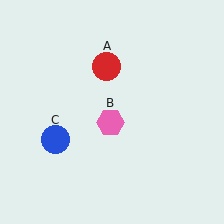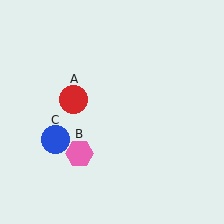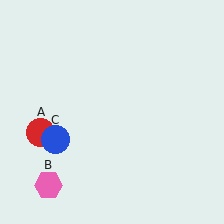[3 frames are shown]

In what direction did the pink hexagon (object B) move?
The pink hexagon (object B) moved down and to the left.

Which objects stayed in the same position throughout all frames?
Blue circle (object C) remained stationary.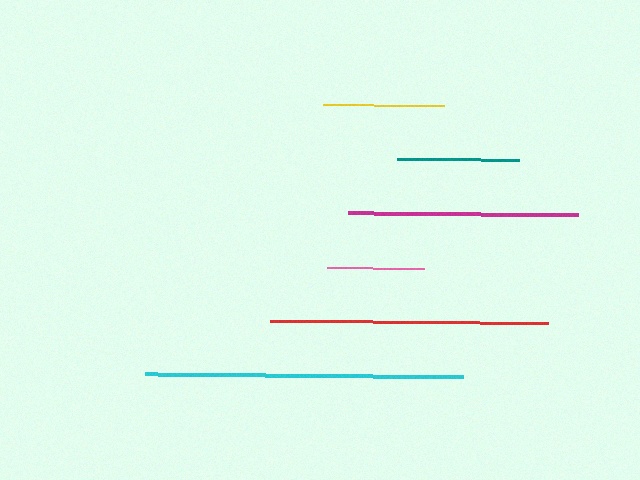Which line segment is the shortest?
The pink line is the shortest at approximately 97 pixels.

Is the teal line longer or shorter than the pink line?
The teal line is longer than the pink line.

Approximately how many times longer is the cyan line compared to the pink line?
The cyan line is approximately 3.3 times the length of the pink line.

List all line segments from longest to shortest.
From longest to shortest: cyan, red, magenta, teal, yellow, pink.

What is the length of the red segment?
The red segment is approximately 277 pixels long.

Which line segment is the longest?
The cyan line is the longest at approximately 318 pixels.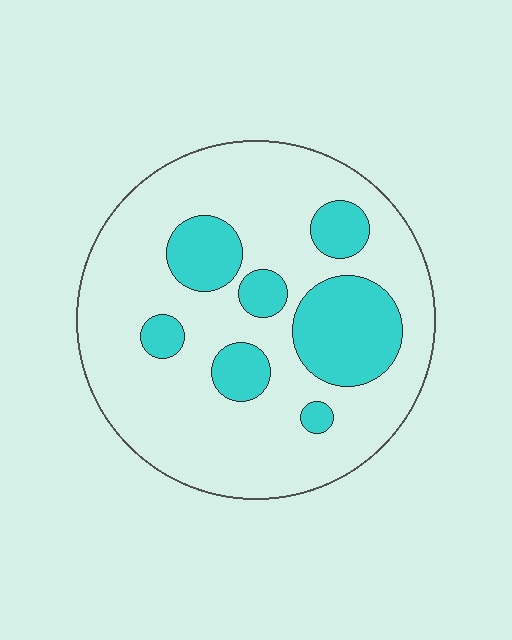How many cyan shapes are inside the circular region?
7.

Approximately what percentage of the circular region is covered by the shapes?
Approximately 25%.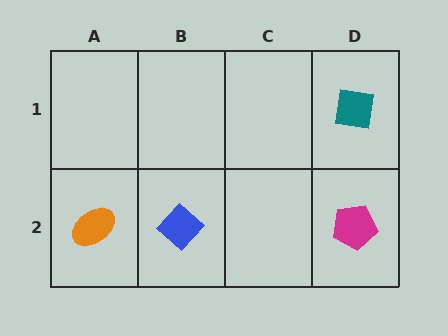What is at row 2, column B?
A blue diamond.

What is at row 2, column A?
An orange ellipse.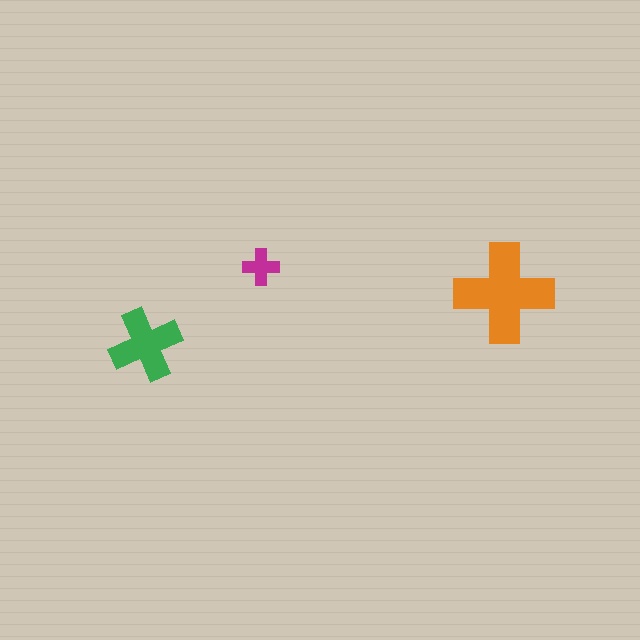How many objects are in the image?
There are 3 objects in the image.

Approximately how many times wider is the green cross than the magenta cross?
About 2 times wider.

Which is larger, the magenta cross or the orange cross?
The orange one.